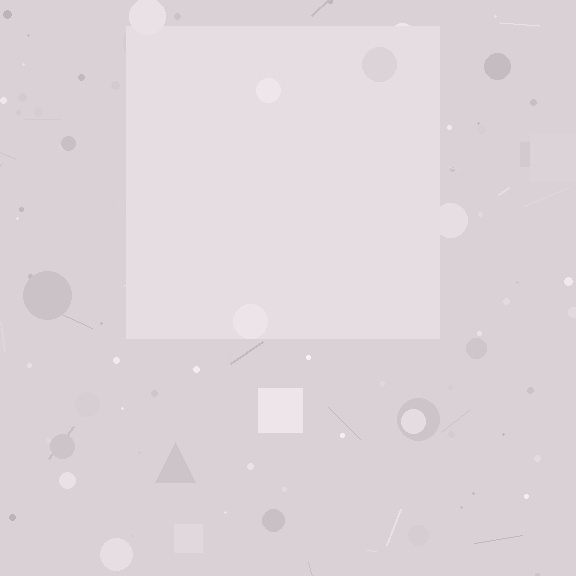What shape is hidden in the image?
A square is hidden in the image.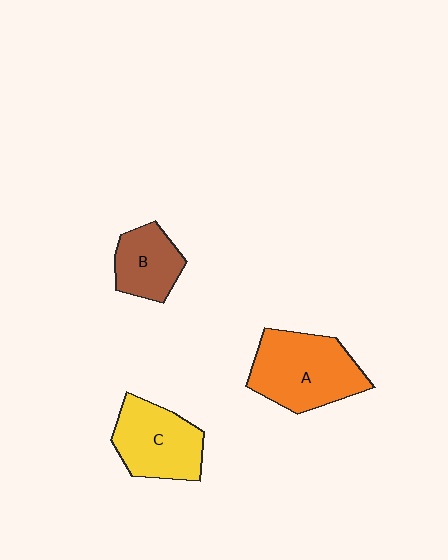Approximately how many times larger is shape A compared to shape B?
Approximately 1.7 times.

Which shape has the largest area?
Shape A (orange).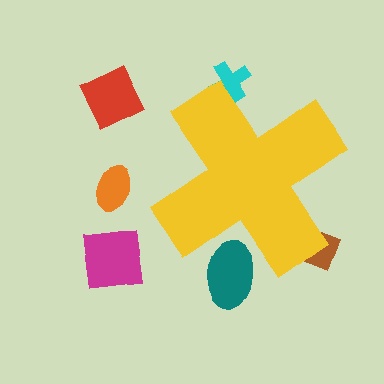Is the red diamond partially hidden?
No, the red diamond is fully visible.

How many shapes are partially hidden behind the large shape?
3 shapes are partially hidden.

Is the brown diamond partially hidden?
Yes, the brown diamond is partially hidden behind the yellow cross.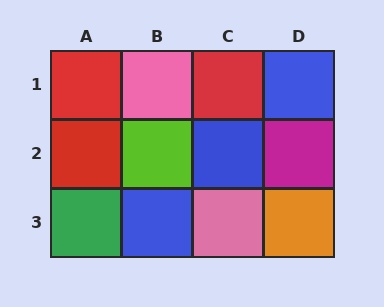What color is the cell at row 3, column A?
Green.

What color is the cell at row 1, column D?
Blue.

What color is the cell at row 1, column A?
Red.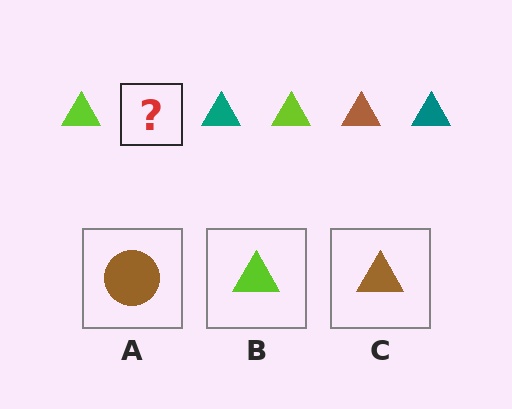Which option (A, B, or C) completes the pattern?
C.